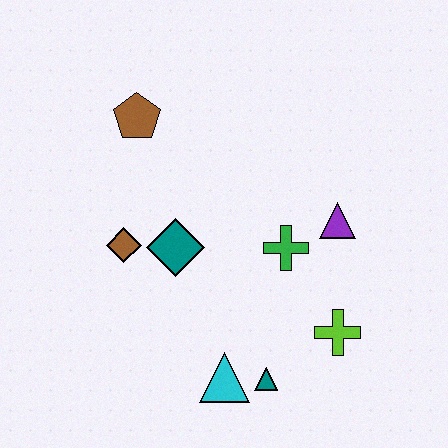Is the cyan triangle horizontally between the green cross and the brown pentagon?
Yes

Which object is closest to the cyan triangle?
The teal triangle is closest to the cyan triangle.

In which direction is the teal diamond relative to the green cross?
The teal diamond is to the left of the green cross.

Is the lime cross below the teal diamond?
Yes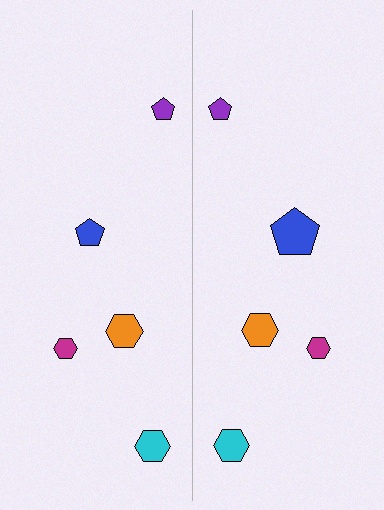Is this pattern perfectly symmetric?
No, the pattern is not perfectly symmetric. The blue pentagon on the right side has a different size than its mirror counterpart.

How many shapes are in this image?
There are 10 shapes in this image.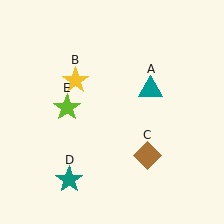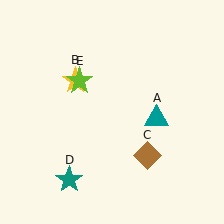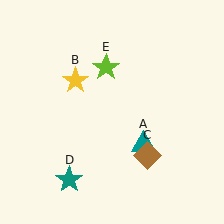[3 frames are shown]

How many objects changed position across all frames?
2 objects changed position: teal triangle (object A), lime star (object E).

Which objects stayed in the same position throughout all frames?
Yellow star (object B) and brown diamond (object C) and teal star (object D) remained stationary.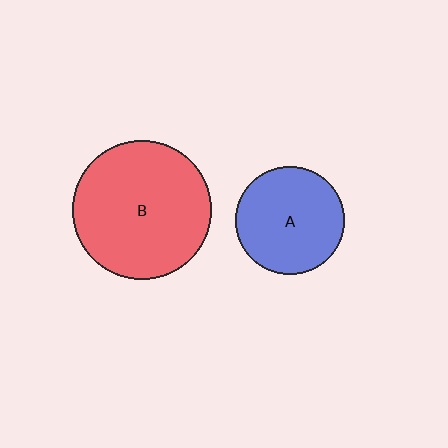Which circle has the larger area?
Circle B (red).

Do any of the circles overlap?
No, none of the circles overlap.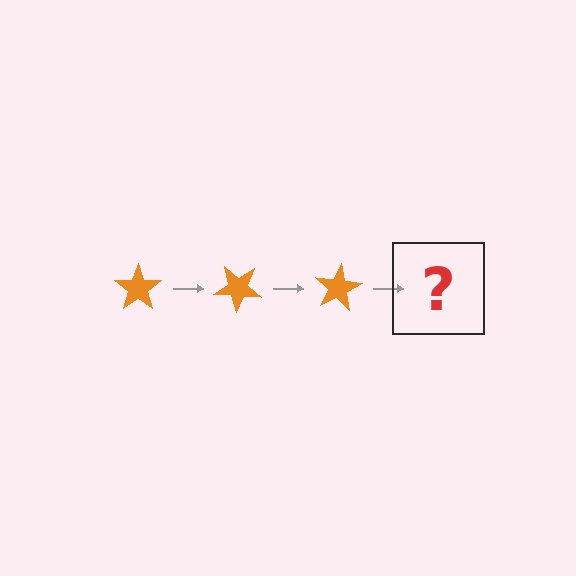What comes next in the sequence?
The next element should be an orange star rotated 120 degrees.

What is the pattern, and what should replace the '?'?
The pattern is that the star rotates 40 degrees each step. The '?' should be an orange star rotated 120 degrees.